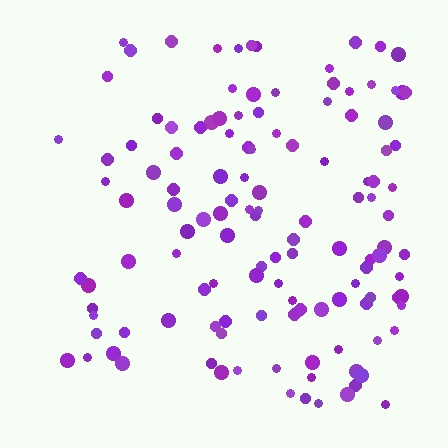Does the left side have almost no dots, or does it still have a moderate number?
Still a moderate number, just noticeably fewer than the right.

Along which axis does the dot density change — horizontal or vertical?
Horizontal.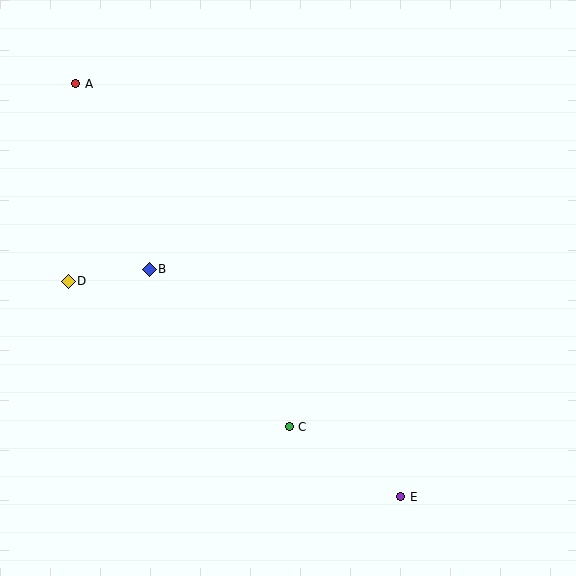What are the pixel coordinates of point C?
Point C is at (289, 427).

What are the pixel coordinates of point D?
Point D is at (68, 281).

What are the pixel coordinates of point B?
Point B is at (149, 269).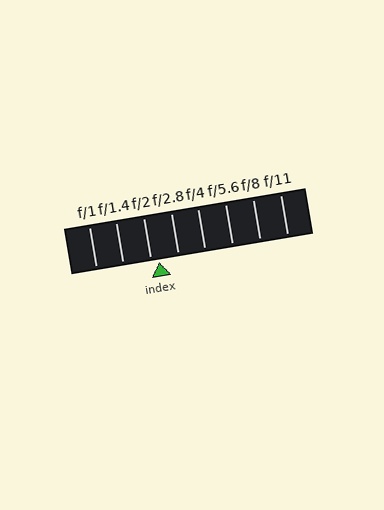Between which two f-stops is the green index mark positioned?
The index mark is between f/2 and f/2.8.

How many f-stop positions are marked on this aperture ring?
There are 8 f-stop positions marked.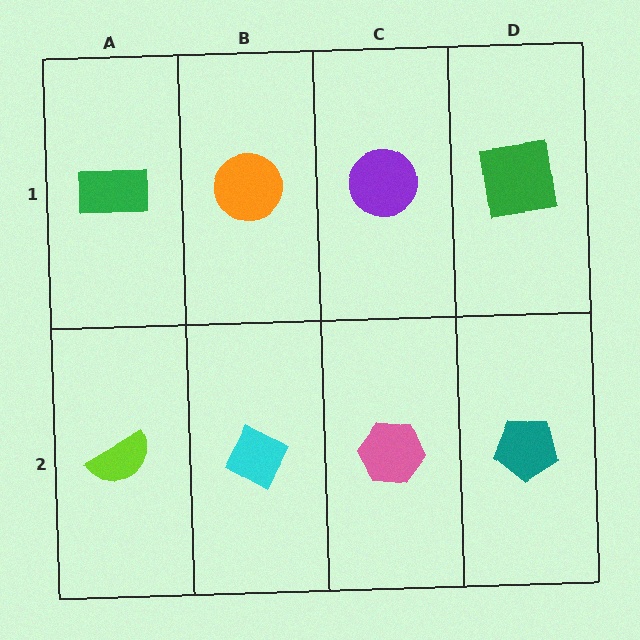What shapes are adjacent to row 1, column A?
A lime semicircle (row 2, column A), an orange circle (row 1, column B).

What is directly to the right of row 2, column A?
A cyan diamond.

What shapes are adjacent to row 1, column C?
A pink hexagon (row 2, column C), an orange circle (row 1, column B), a green square (row 1, column D).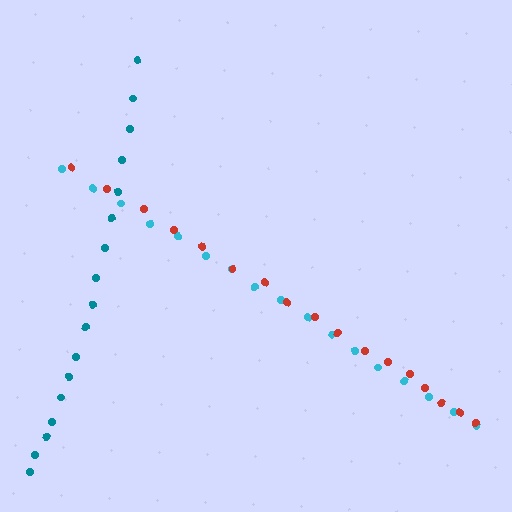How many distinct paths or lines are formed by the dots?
There are 3 distinct paths.